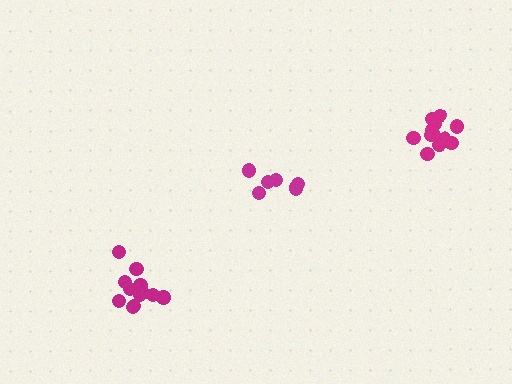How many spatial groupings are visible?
There are 3 spatial groupings.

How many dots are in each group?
Group 1: 13 dots, Group 2: 12 dots, Group 3: 7 dots (32 total).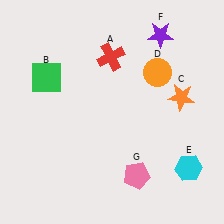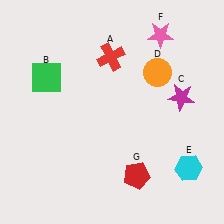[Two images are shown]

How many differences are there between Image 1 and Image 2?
There are 3 differences between the two images.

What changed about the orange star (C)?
In Image 1, C is orange. In Image 2, it changed to magenta.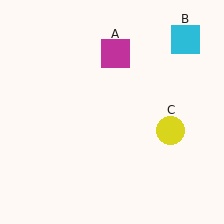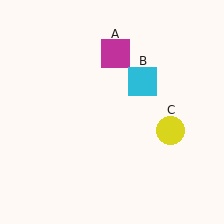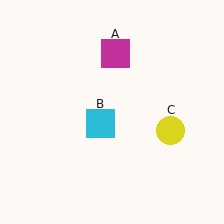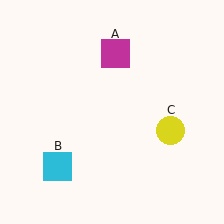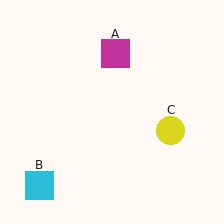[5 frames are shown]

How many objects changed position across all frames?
1 object changed position: cyan square (object B).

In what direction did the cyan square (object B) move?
The cyan square (object B) moved down and to the left.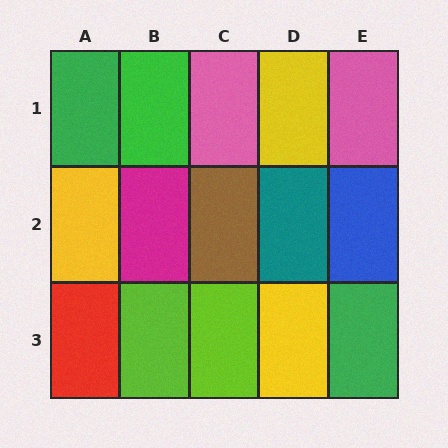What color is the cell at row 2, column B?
Magenta.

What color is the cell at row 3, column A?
Red.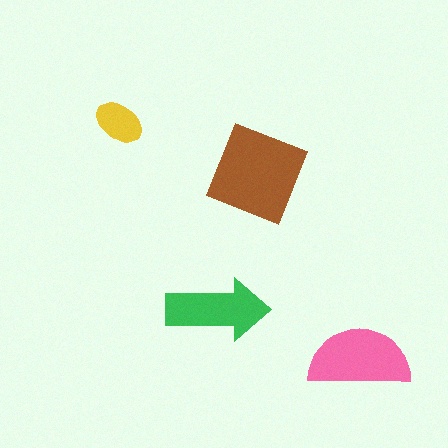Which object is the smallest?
The yellow ellipse.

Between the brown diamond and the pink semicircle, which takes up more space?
The brown diamond.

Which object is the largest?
The brown diamond.